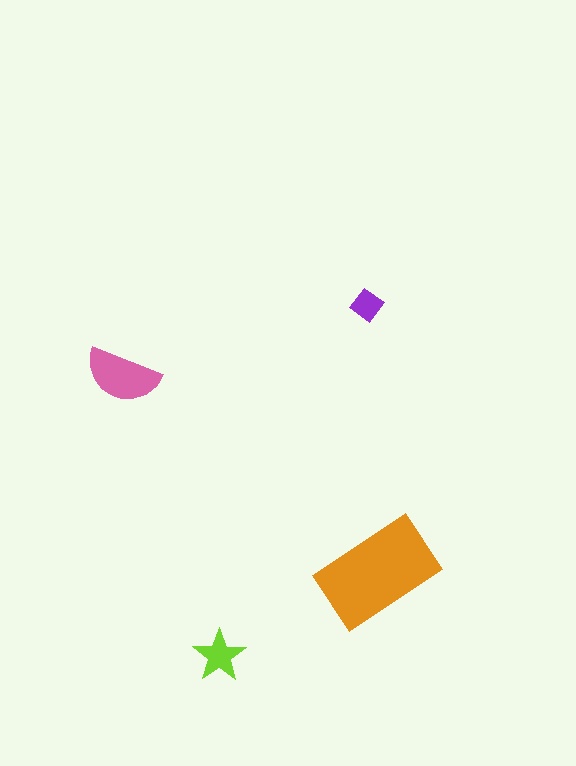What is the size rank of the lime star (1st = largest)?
3rd.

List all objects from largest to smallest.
The orange rectangle, the pink semicircle, the lime star, the purple diamond.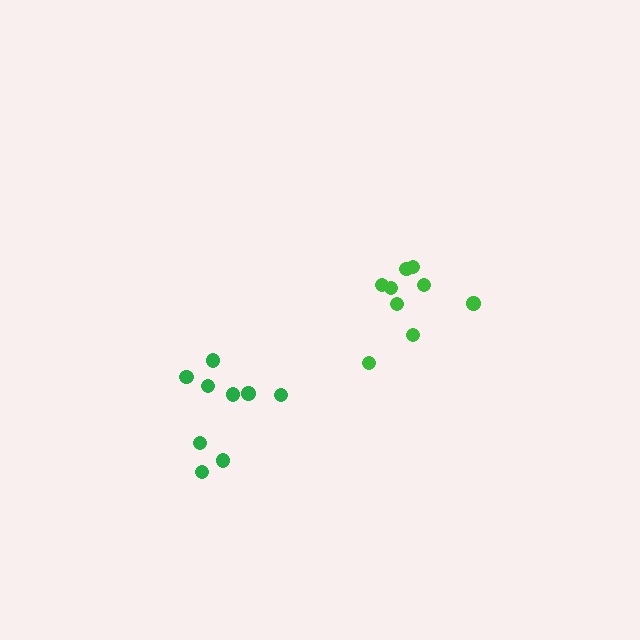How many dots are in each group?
Group 1: 9 dots, Group 2: 9 dots (18 total).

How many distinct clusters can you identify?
There are 2 distinct clusters.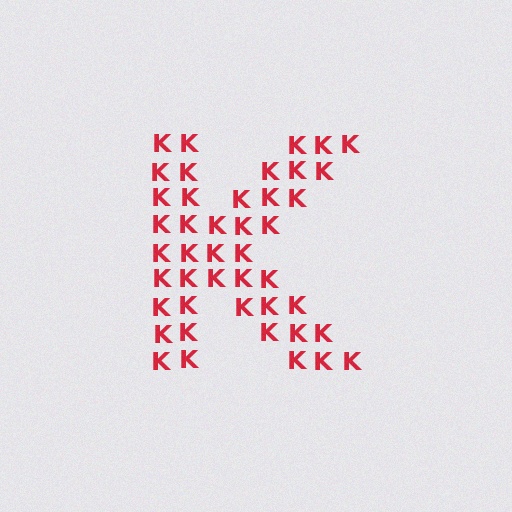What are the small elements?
The small elements are letter K's.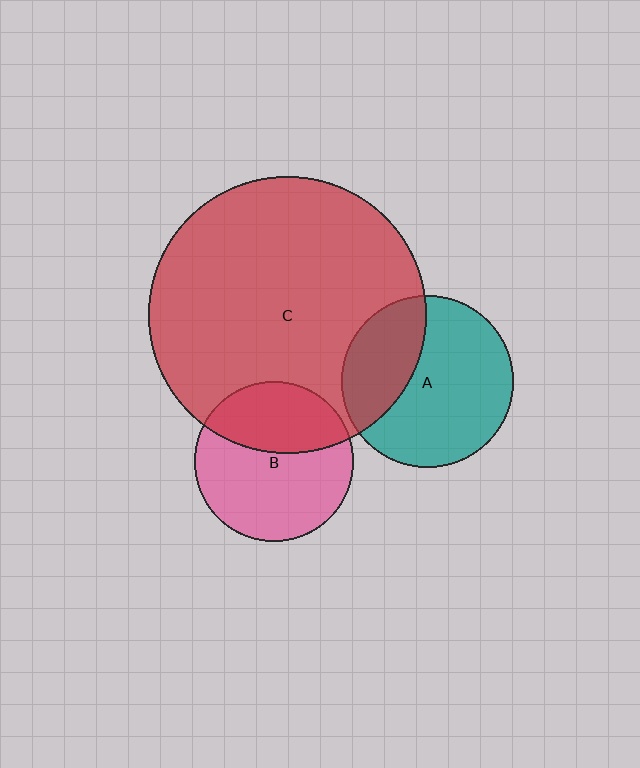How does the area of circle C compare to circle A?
Approximately 2.6 times.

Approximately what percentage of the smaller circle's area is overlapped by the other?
Approximately 30%.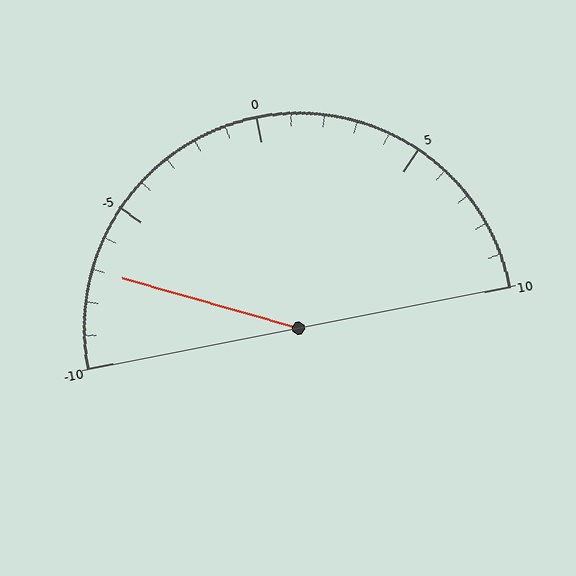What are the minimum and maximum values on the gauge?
The gauge ranges from -10 to 10.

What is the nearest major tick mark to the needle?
The nearest major tick mark is -5.